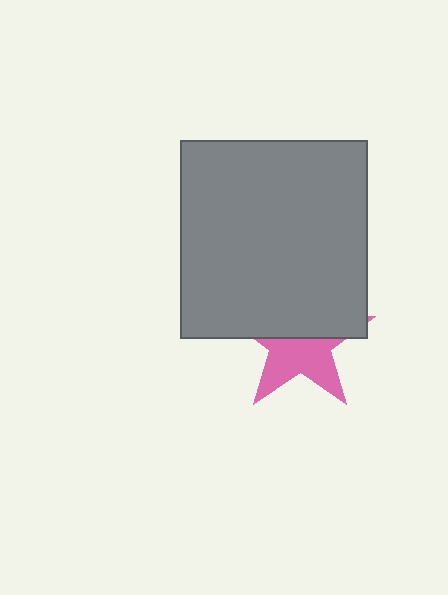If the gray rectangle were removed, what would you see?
You would see the complete pink star.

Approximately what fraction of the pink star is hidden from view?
Roughly 52% of the pink star is hidden behind the gray rectangle.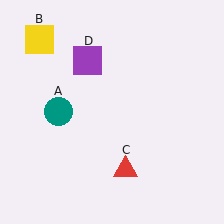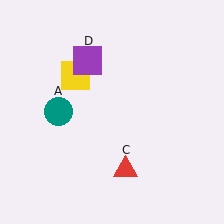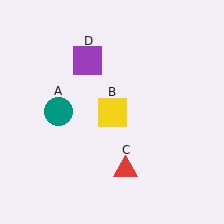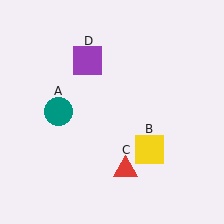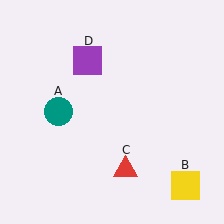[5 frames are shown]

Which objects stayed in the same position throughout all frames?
Teal circle (object A) and red triangle (object C) and purple square (object D) remained stationary.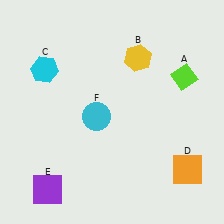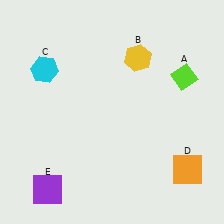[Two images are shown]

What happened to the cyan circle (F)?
The cyan circle (F) was removed in Image 2. It was in the bottom-left area of Image 1.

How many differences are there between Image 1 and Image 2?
There is 1 difference between the two images.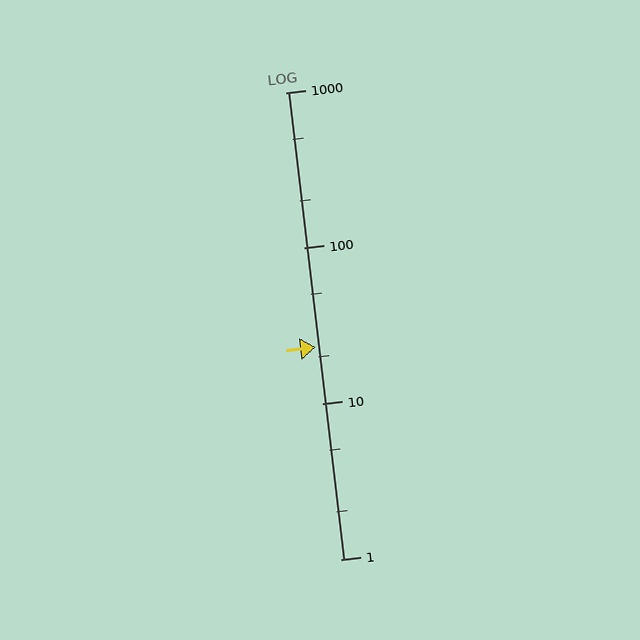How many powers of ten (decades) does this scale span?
The scale spans 3 decades, from 1 to 1000.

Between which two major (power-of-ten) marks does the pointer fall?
The pointer is between 10 and 100.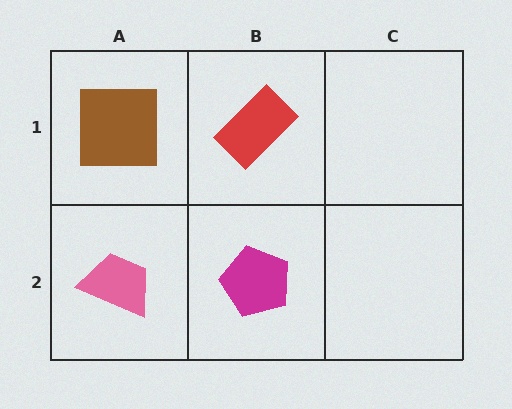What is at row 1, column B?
A red rectangle.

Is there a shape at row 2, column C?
No, that cell is empty.